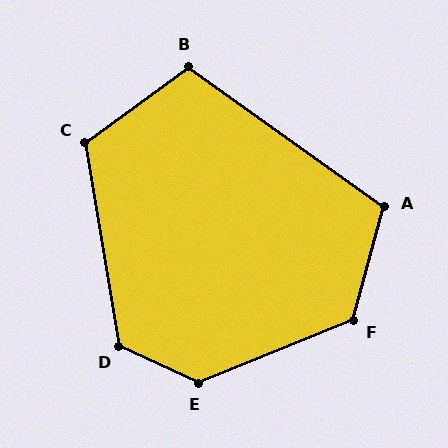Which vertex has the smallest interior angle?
B, at approximately 108 degrees.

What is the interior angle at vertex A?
Approximately 110 degrees (obtuse).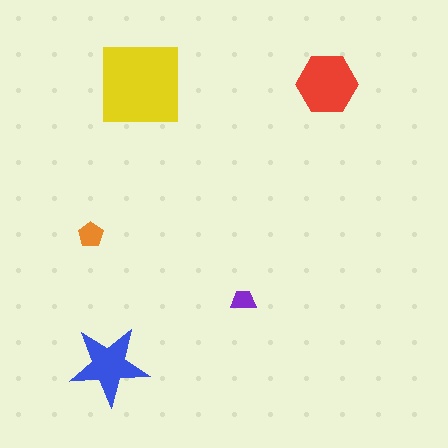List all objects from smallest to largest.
The purple trapezoid, the orange pentagon, the blue star, the red hexagon, the yellow square.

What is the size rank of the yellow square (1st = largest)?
1st.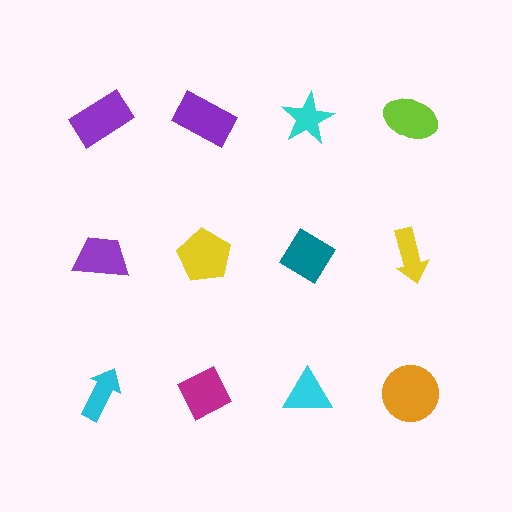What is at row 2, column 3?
A teal diamond.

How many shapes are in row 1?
4 shapes.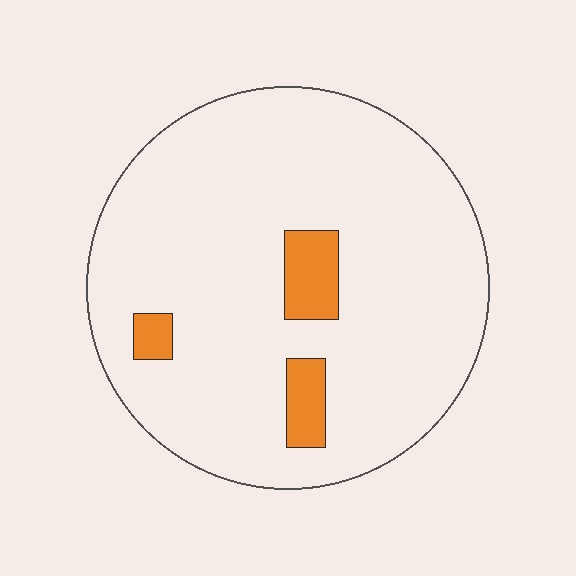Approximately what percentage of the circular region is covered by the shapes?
Approximately 10%.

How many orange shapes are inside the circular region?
3.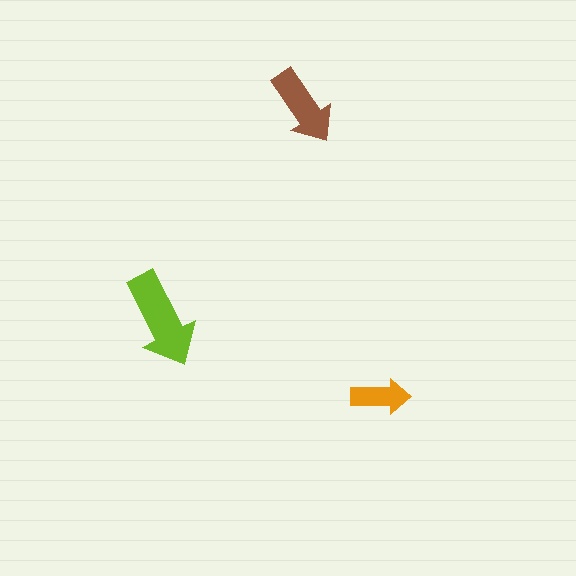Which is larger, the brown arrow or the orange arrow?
The brown one.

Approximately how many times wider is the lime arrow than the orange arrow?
About 1.5 times wider.